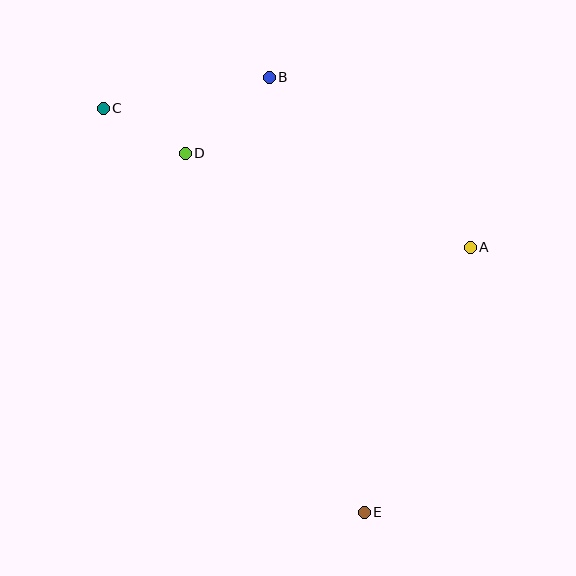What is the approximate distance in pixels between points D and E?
The distance between D and E is approximately 401 pixels.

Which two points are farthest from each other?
Points C and E are farthest from each other.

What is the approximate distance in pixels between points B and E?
The distance between B and E is approximately 445 pixels.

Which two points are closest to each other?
Points C and D are closest to each other.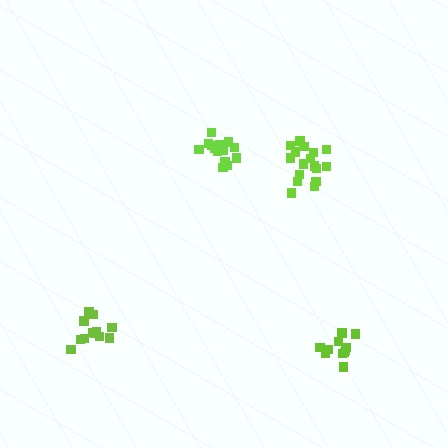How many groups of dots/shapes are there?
There are 4 groups.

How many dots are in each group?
Group 1: 12 dots, Group 2: 17 dots, Group 3: 15 dots, Group 4: 12 dots (56 total).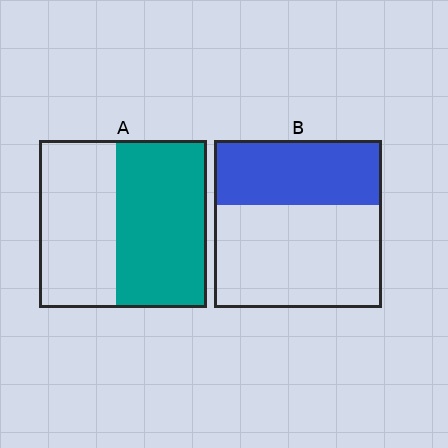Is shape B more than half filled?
No.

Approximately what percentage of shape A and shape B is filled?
A is approximately 55% and B is approximately 40%.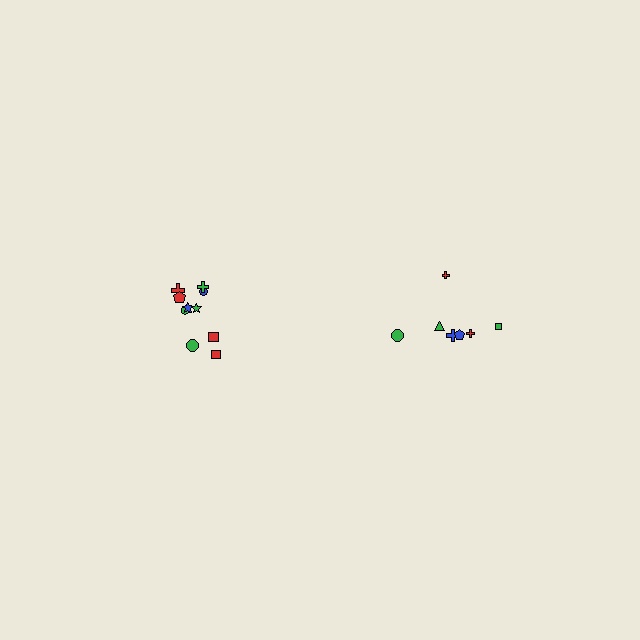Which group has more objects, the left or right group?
The left group.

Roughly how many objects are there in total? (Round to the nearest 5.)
Roughly 15 objects in total.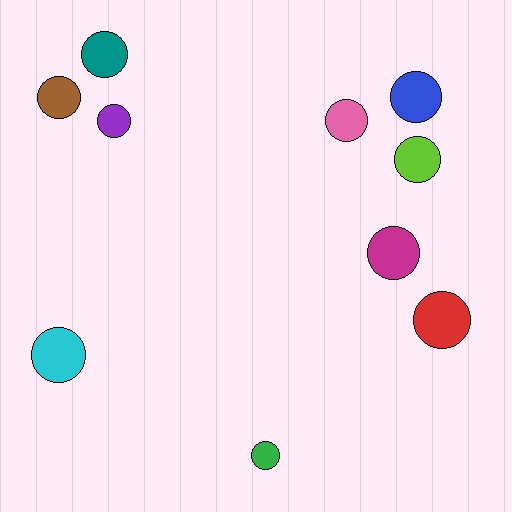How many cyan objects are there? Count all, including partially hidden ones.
There is 1 cyan object.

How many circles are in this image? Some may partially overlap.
There are 10 circles.